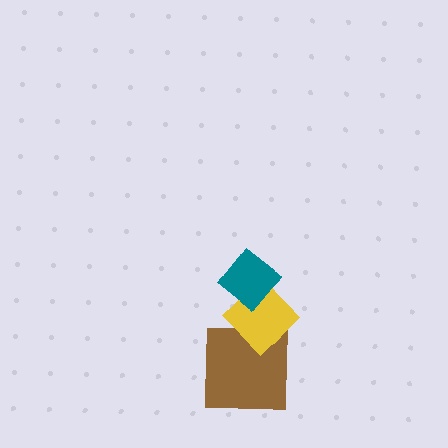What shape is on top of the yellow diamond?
The teal diamond is on top of the yellow diamond.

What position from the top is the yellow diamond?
The yellow diamond is 2nd from the top.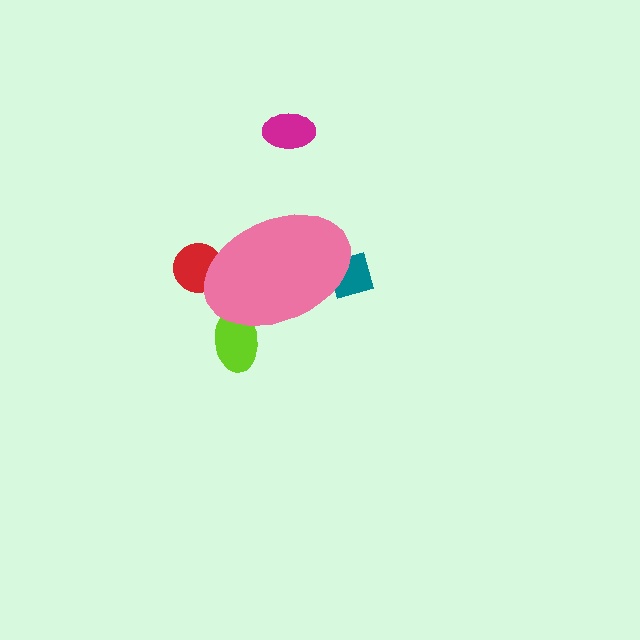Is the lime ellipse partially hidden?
Yes, the lime ellipse is partially hidden behind the pink ellipse.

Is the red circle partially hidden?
Yes, the red circle is partially hidden behind the pink ellipse.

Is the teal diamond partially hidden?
Yes, the teal diamond is partially hidden behind the pink ellipse.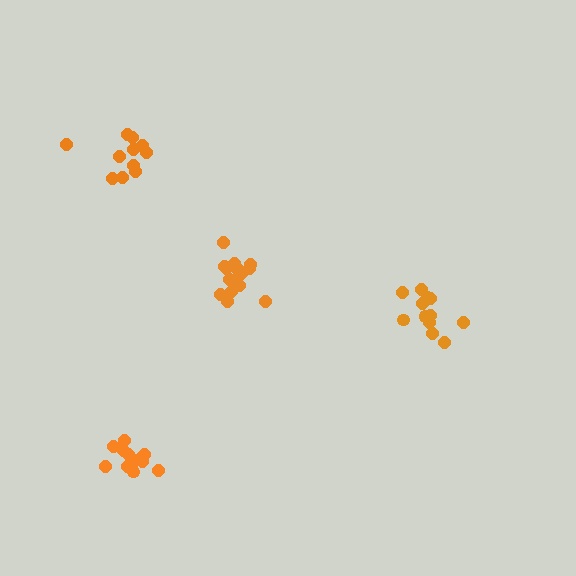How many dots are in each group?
Group 1: 12 dots, Group 2: 16 dots, Group 3: 13 dots, Group 4: 11 dots (52 total).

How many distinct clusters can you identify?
There are 4 distinct clusters.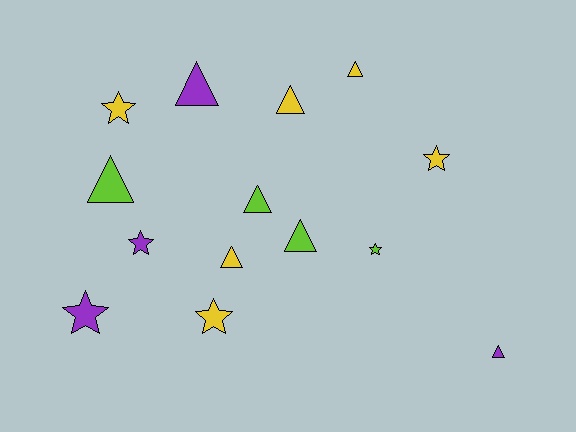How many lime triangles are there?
There are 3 lime triangles.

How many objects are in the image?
There are 14 objects.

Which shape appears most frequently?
Triangle, with 8 objects.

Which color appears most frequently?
Yellow, with 6 objects.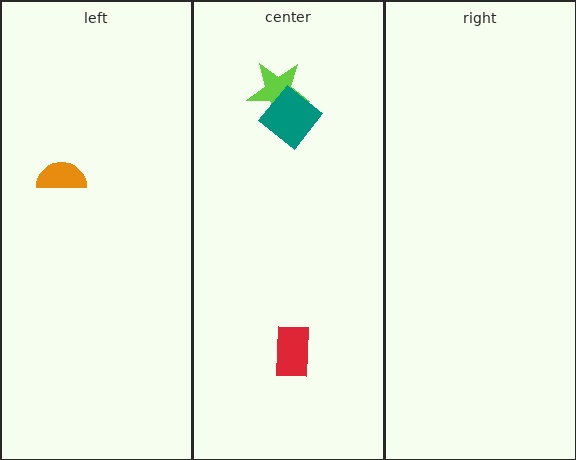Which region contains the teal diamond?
The center region.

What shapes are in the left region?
The orange semicircle.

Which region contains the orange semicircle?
The left region.